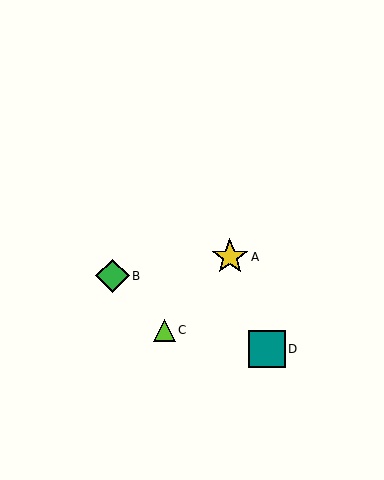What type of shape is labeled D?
Shape D is a teal square.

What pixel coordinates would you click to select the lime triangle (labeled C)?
Click at (164, 330) to select the lime triangle C.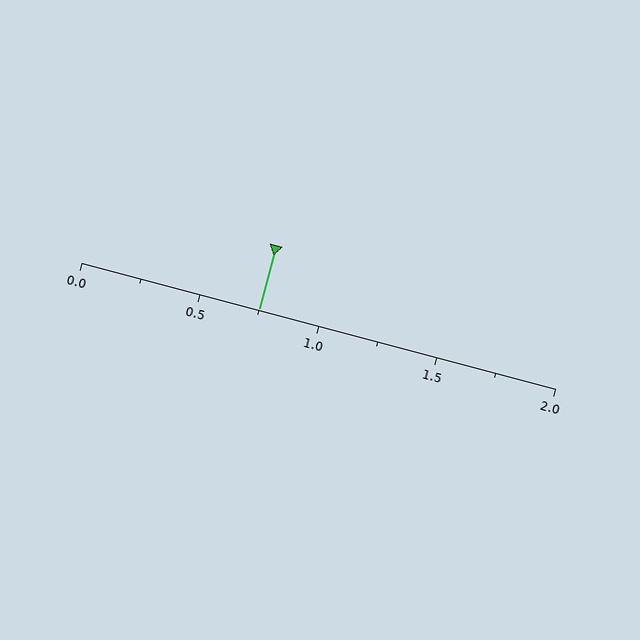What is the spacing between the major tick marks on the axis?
The major ticks are spaced 0.5 apart.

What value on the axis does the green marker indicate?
The marker indicates approximately 0.75.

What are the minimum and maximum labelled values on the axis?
The axis runs from 0.0 to 2.0.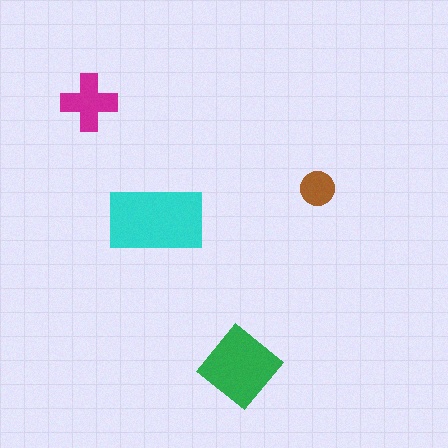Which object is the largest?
The cyan rectangle.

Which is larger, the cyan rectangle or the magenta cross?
The cyan rectangle.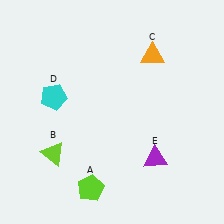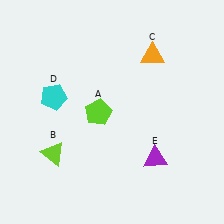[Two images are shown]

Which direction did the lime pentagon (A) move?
The lime pentagon (A) moved up.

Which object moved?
The lime pentagon (A) moved up.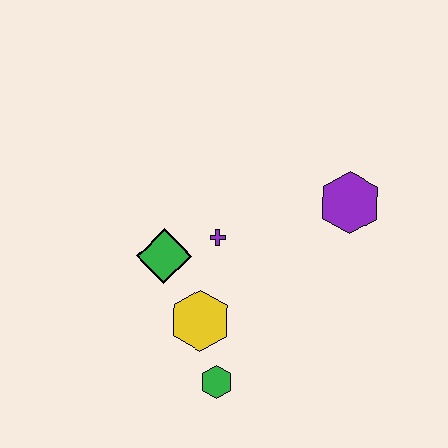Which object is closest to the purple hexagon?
The purple cross is closest to the purple hexagon.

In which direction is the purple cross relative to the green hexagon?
The purple cross is above the green hexagon.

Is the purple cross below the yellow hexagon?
No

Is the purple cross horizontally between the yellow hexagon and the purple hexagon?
Yes